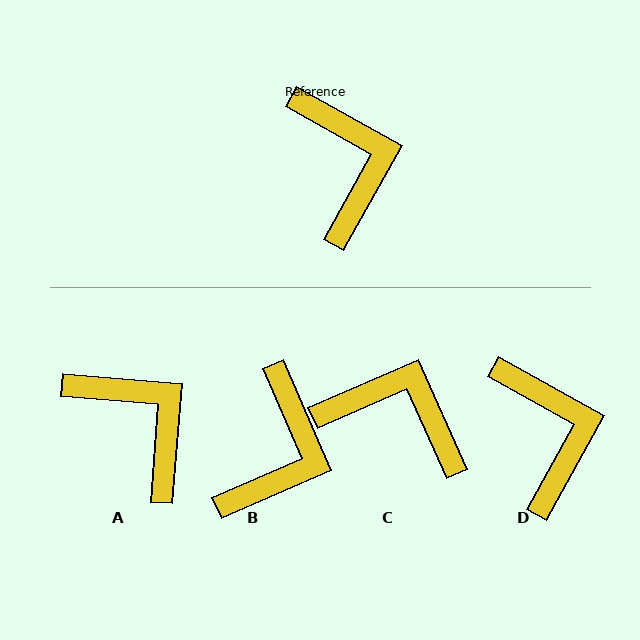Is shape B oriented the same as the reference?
No, it is off by about 38 degrees.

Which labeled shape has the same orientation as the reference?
D.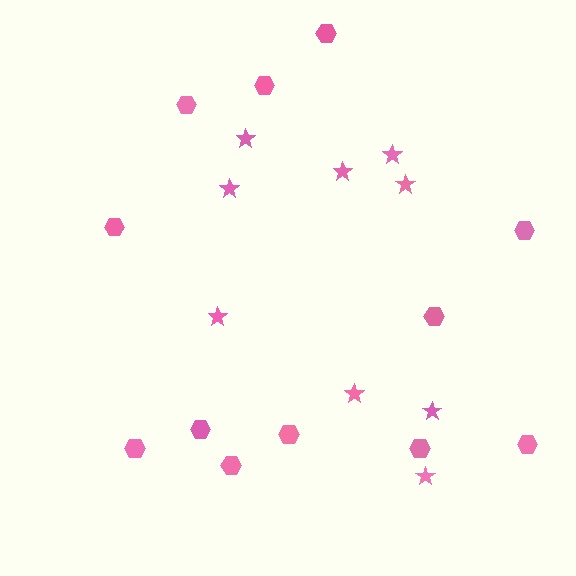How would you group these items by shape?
There are 2 groups: one group of hexagons (12) and one group of stars (9).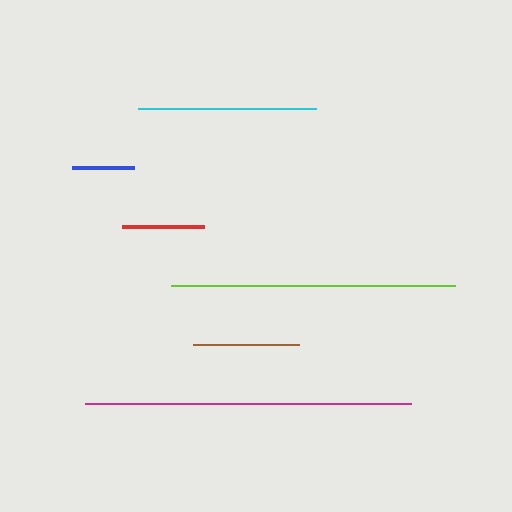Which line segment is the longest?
The magenta line is the longest at approximately 326 pixels.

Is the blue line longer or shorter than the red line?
The red line is longer than the blue line.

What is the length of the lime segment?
The lime segment is approximately 284 pixels long.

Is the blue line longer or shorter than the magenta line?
The magenta line is longer than the blue line.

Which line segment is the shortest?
The blue line is the shortest at approximately 62 pixels.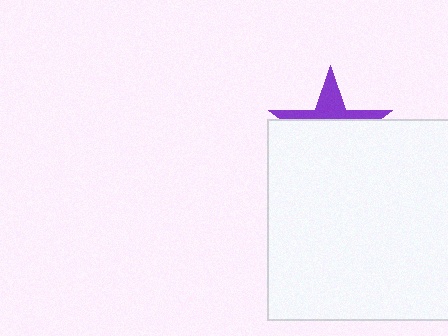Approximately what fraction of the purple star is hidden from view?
Roughly 64% of the purple star is hidden behind the white square.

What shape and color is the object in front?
The object in front is a white square.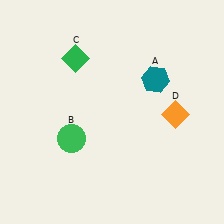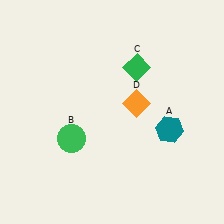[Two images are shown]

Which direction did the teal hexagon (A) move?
The teal hexagon (A) moved down.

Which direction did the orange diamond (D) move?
The orange diamond (D) moved left.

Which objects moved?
The objects that moved are: the teal hexagon (A), the green diamond (C), the orange diamond (D).